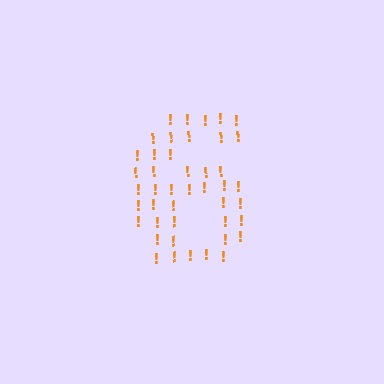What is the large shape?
The large shape is the digit 6.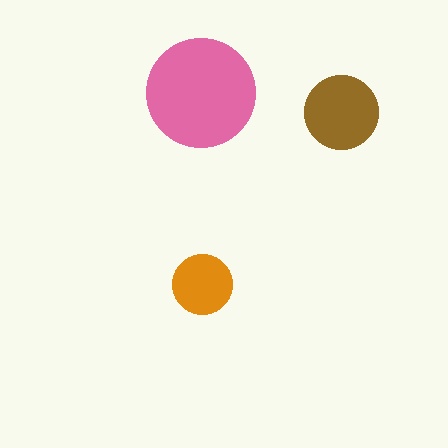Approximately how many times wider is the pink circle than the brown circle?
About 1.5 times wider.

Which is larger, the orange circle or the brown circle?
The brown one.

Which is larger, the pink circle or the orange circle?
The pink one.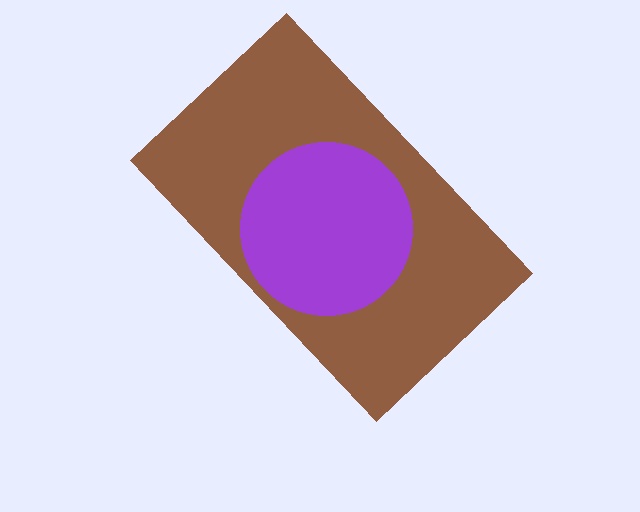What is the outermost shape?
The brown rectangle.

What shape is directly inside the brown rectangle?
The purple circle.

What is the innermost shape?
The purple circle.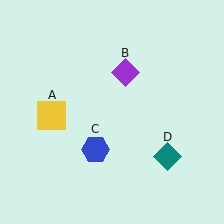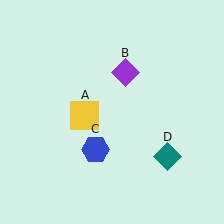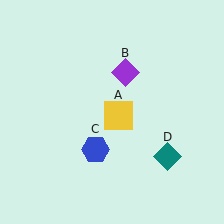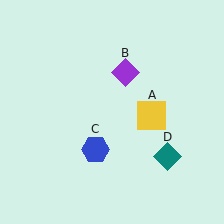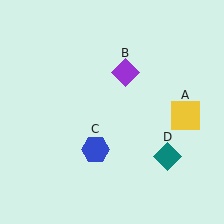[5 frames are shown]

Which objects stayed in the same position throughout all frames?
Purple diamond (object B) and blue hexagon (object C) and teal diamond (object D) remained stationary.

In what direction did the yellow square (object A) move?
The yellow square (object A) moved right.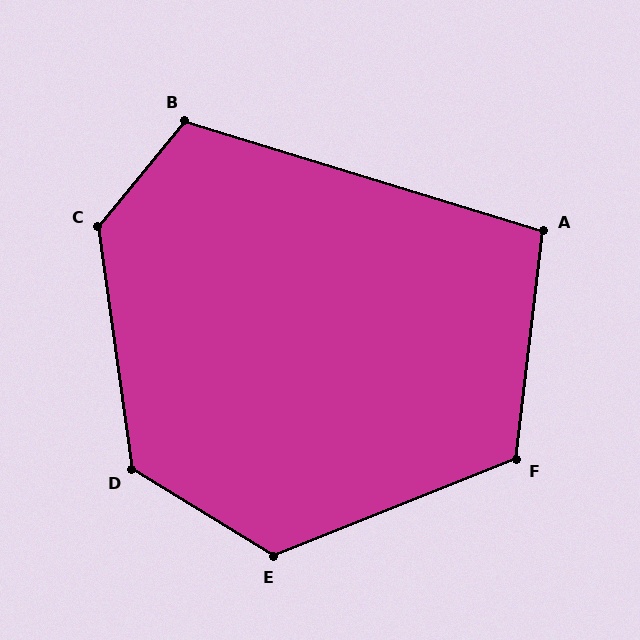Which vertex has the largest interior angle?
C, at approximately 133 degrees.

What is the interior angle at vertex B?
Approximately 112 degrees (obtuse).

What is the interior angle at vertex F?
Approximately 119 degrees (obtuse).